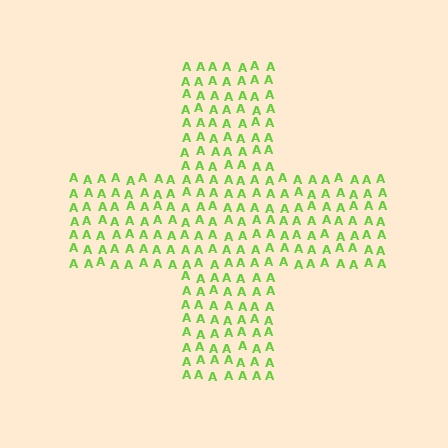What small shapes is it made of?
It is made of small letter A's.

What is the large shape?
The large shape is a cross.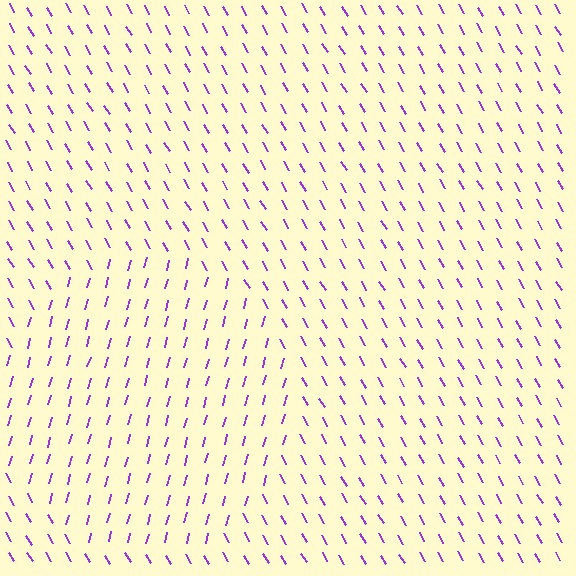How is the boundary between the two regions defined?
The boundary is defined purely by a change in line orientation (approximately 45 degrees difference). All lines are the same color and thickness.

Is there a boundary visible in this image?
Yes, there is a texture boundary formed by a change in line orientation.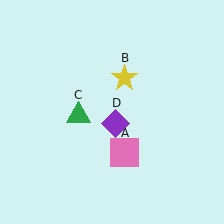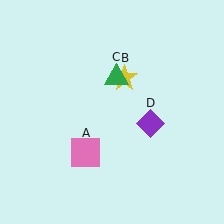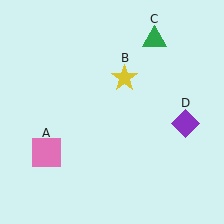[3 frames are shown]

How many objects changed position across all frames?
3 objects changed position: pink square (object A), green triangle (object C), purple diamond (object D).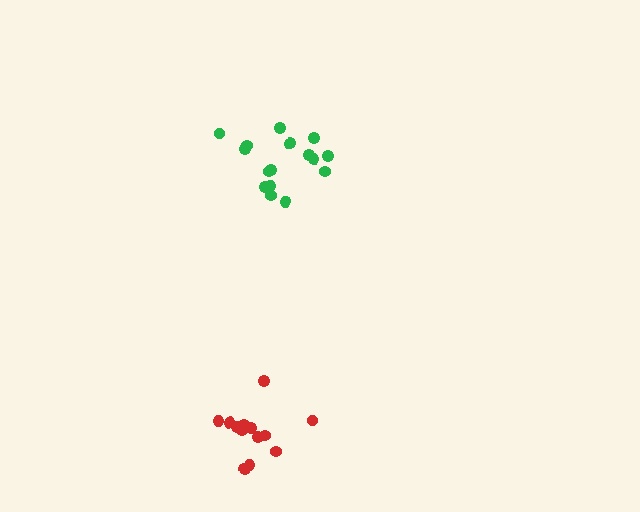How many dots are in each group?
Group 1: 14 dots, Group 2: 16 dots (30 total).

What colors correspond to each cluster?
The clusters are colored: red, green.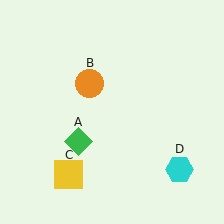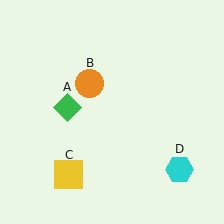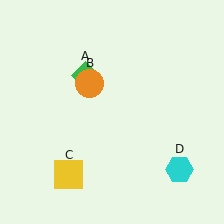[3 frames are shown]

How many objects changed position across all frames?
1 object changed position: green diamond (object A).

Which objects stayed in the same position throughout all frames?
Orange circle (object B) and yellow square (object C) and cyan hexagon (object D) remained stationary.